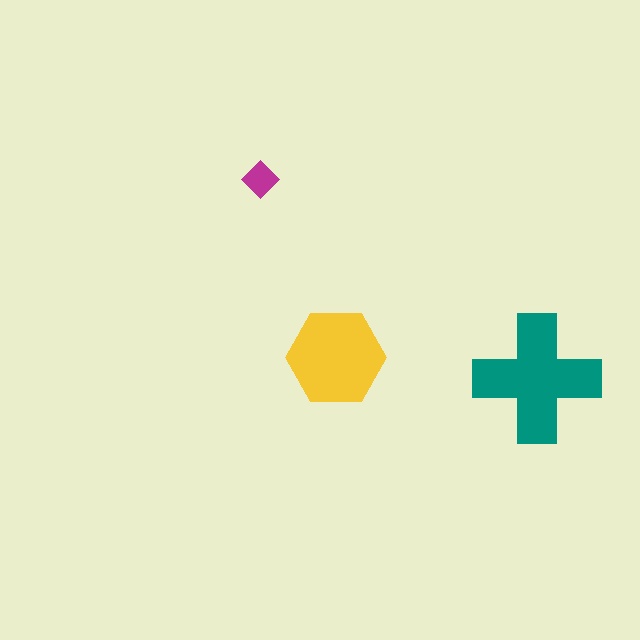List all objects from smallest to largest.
The magenta diamond, the yellow hexagon, the teal cross.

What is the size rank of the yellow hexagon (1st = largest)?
2nd.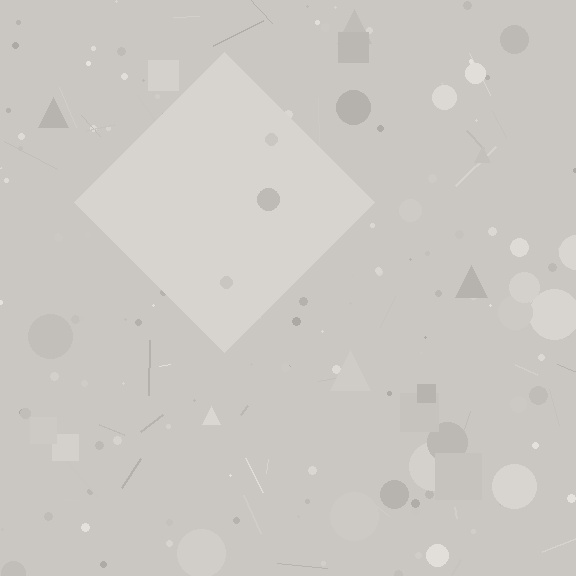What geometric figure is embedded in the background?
A diamond is embedded in the background.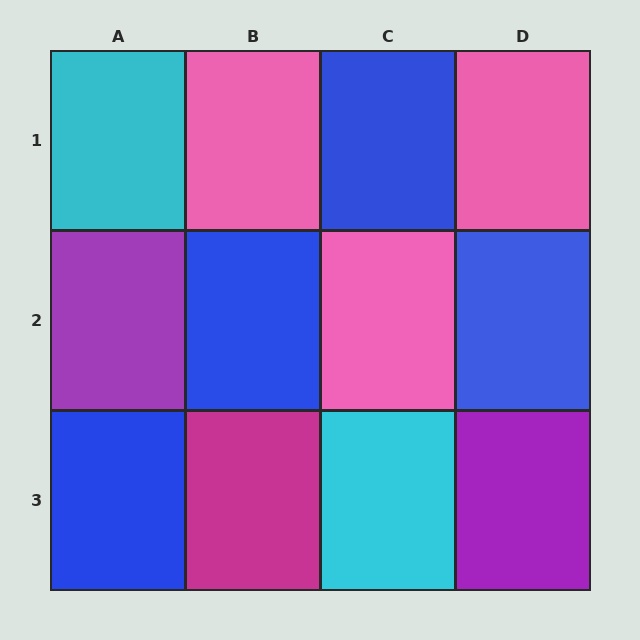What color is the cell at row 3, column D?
Purple.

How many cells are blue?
4 cells are blue.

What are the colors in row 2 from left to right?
Purple, blue, pink, blue.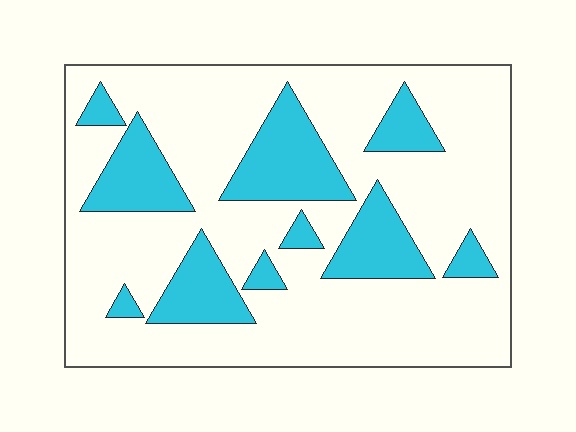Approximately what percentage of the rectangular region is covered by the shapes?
Approximately 25%.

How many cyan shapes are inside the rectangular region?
10.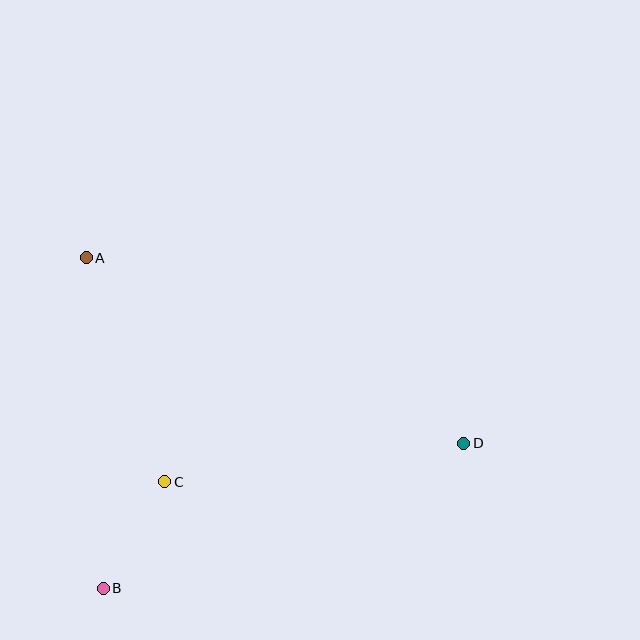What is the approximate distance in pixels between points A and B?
The distance between A and B is approximately 331 pixels.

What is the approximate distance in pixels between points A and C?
The distance between A and C is approximately 238 pixels.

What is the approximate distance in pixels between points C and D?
The distance between C and D is approximately 302 pixels.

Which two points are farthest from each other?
Points A and D are farthest from each other.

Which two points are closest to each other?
Points B and C are closest to each other.